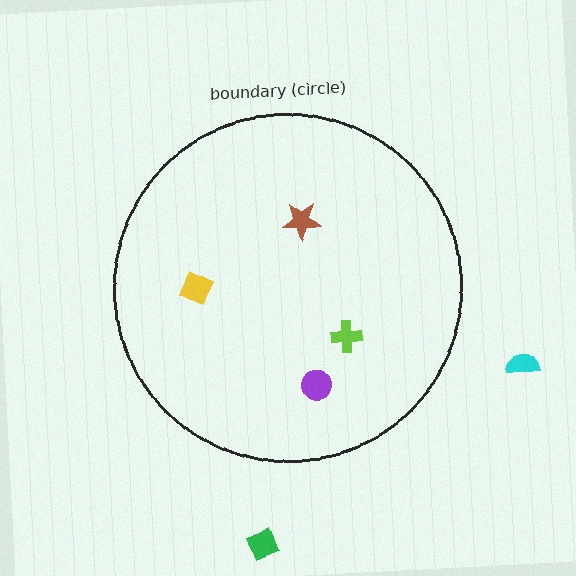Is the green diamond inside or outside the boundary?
Outside.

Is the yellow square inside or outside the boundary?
Inside.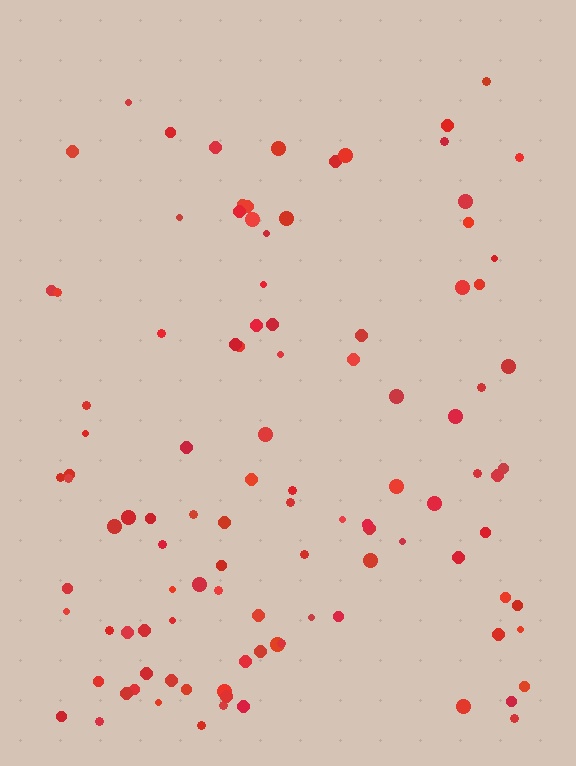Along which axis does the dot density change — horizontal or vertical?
Vertical.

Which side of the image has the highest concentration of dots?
The bottom.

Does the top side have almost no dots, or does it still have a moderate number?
Still a moderate number, just noticeably fewer than the bottom.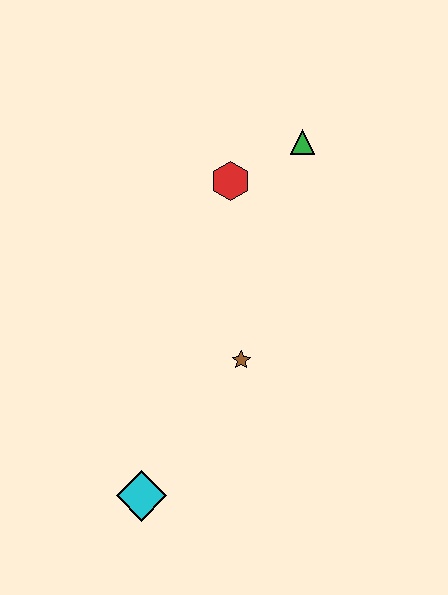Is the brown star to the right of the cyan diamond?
Yes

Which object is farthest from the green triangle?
The cyan diamond is farthest from the green triangle.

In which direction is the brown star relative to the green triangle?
The brown star is below the green triangle.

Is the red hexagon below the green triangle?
Yes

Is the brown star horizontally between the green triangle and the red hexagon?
Yes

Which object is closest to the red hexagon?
The green triangle is closest to the red hexagon.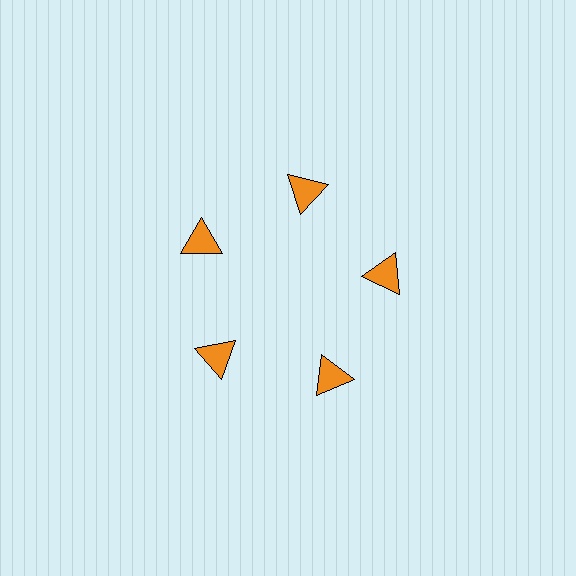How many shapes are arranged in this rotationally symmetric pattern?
There are 5 shapes, arranged in 5 groups of 1.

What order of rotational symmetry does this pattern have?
This pattern has 5-fold rotational symmetry.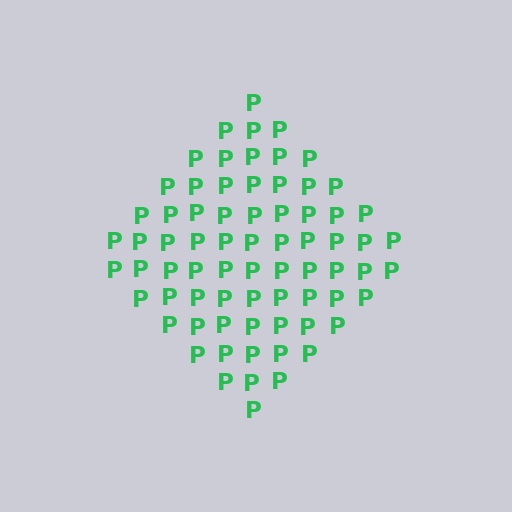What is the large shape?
The large shape is a diamond.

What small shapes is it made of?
It is made of small letter P's.